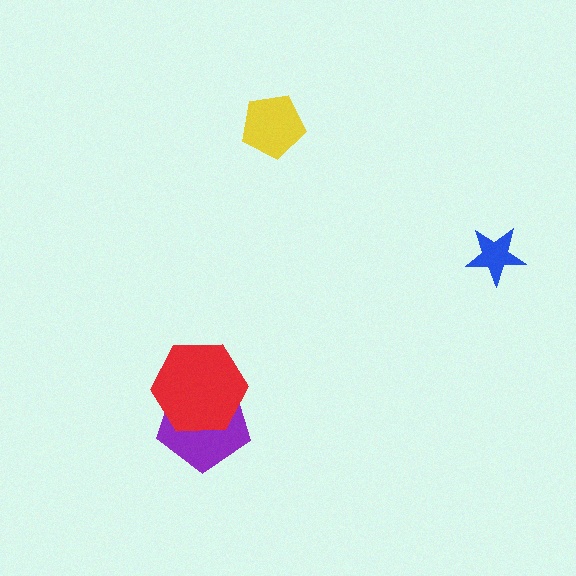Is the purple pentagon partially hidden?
Yes, it is partially covered by another shape.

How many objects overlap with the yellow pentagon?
0 objects overlap with the yellow pentagon.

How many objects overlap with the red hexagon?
1 object overlaps with the red hexagon.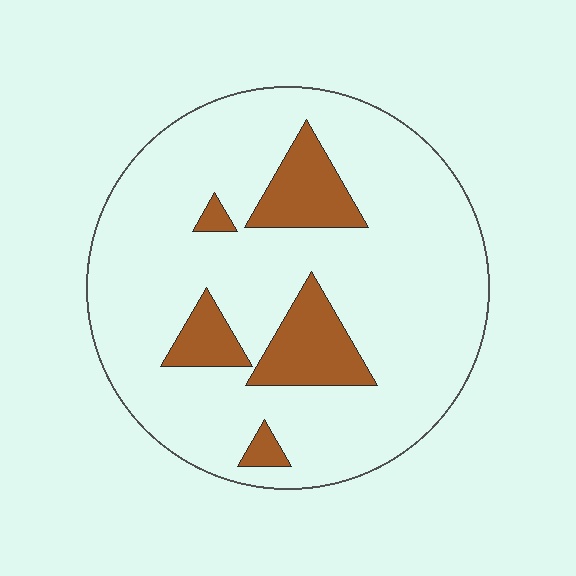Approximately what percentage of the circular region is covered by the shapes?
Approximately 15%.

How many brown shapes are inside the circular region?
5.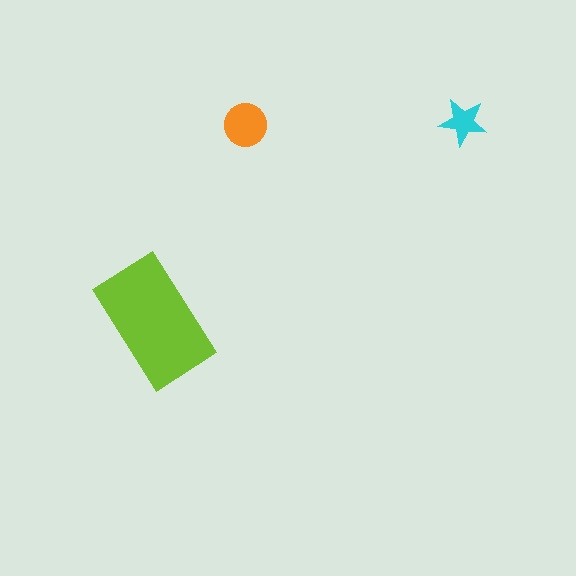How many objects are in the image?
There are 3 objects in the image.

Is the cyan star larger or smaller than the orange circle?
Smaller.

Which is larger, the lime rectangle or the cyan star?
The lime rectangle.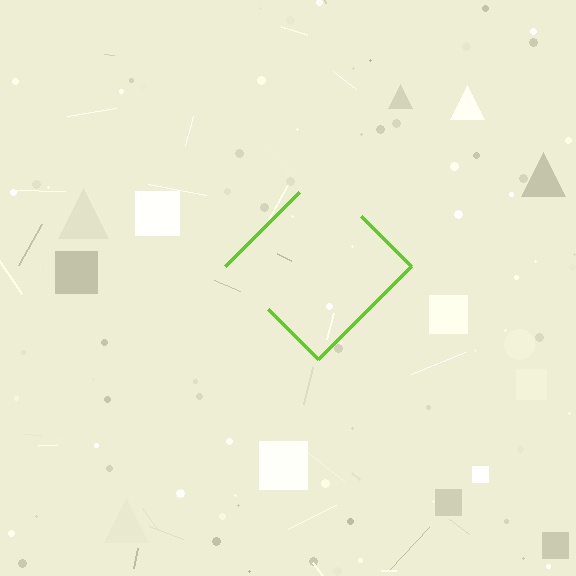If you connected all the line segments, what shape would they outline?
They would outline a diamond.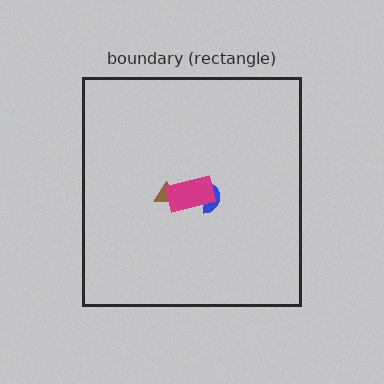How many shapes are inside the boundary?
3 inside, 0 outside.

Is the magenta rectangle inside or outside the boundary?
Inside.